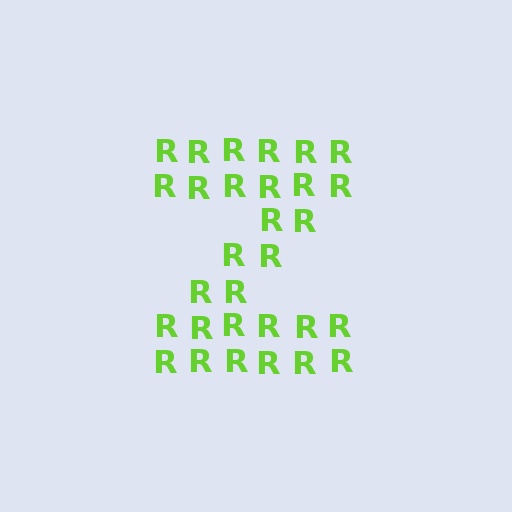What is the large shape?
The large shape is the letter Z.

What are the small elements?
The small elements are letter R's.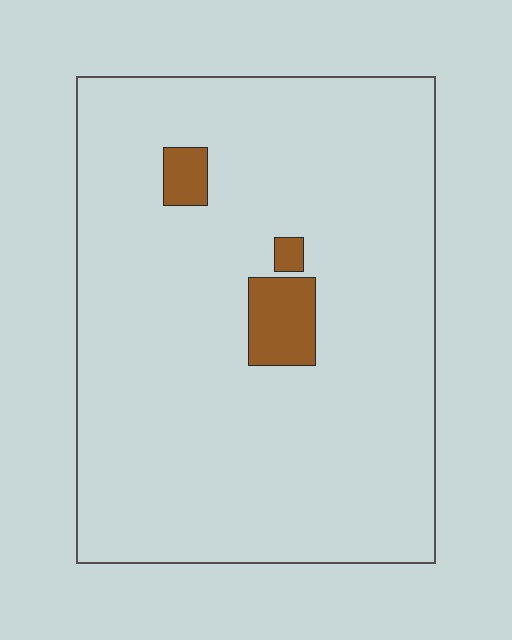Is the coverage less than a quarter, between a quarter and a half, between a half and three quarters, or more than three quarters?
Less than a quarter.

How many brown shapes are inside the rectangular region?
3.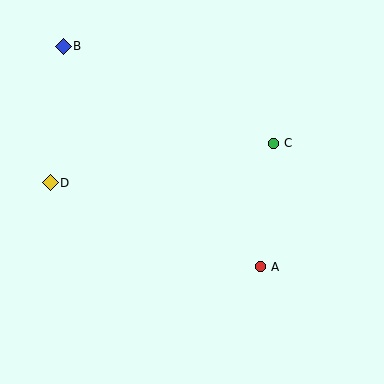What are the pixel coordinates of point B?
Point B is at (63, 46).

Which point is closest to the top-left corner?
Point B is closest to the top-left corner.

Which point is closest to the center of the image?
Point C at (274, 143) is closest to the center.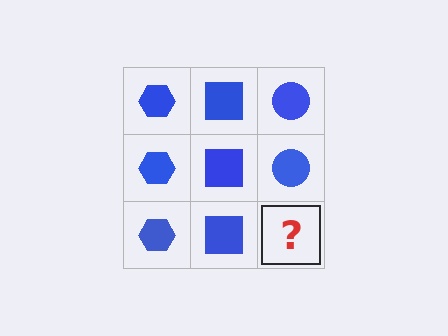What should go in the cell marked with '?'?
The missing cell should contain a blue circle.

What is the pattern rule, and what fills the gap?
The rule is that each column has a consistent shape. The gap should be filled with a blue circle.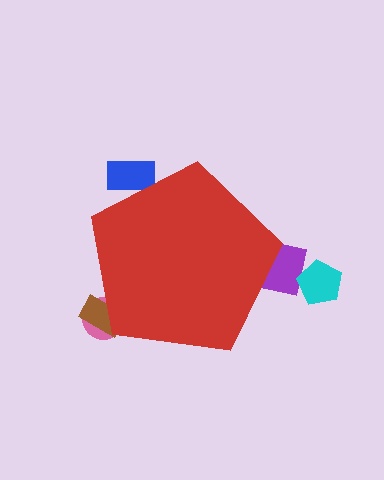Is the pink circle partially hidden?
Yes, the pink circle is partially hidden behind the red pentagon.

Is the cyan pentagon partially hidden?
No, the cyan pentagon is fully visible.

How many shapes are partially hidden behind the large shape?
4 shapes are partially hidden.